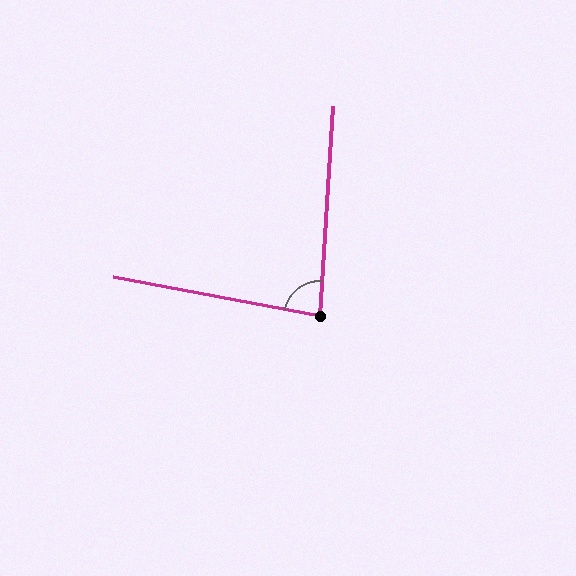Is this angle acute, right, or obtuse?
It is acute.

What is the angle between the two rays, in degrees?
Approximately 83 degrees.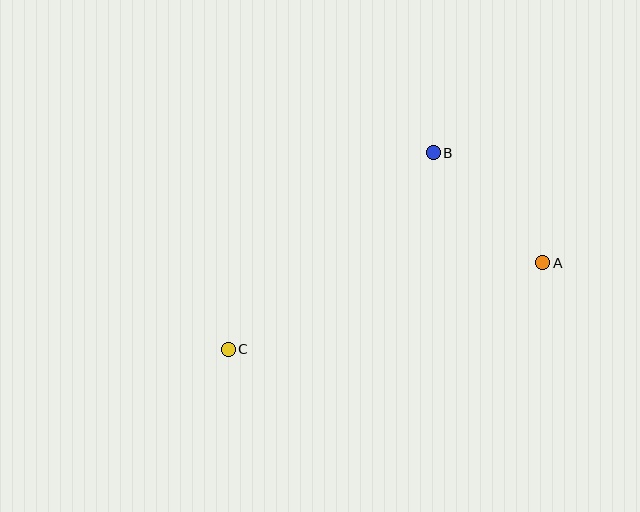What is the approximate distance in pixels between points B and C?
The distance between B and C is approximately 284 pixels.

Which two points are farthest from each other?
Points A and C are farthest from each other.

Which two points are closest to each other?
Points A and B are closest to each other.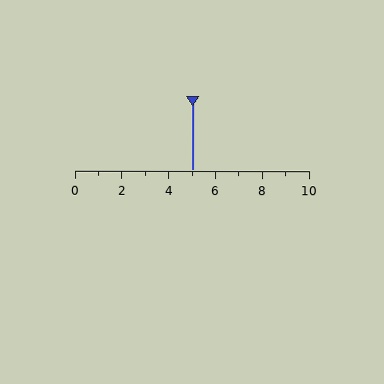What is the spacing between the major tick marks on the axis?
The major ticks are spaced 2 apart.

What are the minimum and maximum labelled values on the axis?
The axis runs from 0 to 10.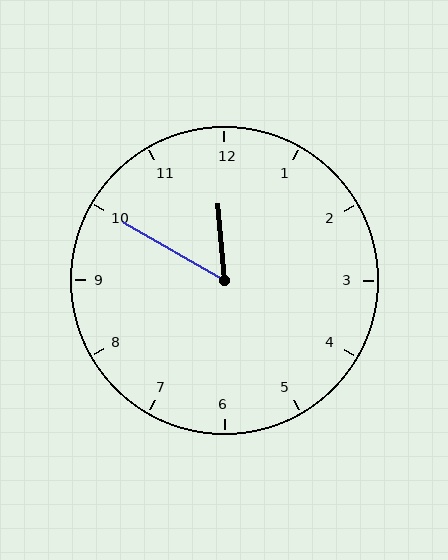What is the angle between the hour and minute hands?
Approximately 55 degrees.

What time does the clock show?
11:50.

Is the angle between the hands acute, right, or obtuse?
It is acute.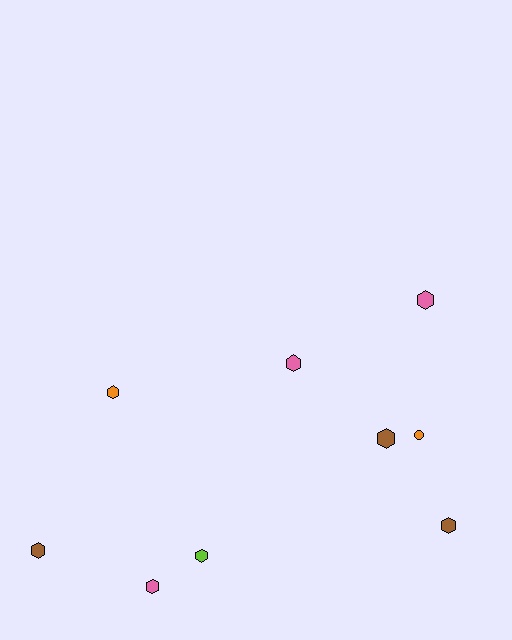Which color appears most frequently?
Brown, with 3 objects.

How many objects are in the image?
There are 9 objects.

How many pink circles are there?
There are no pink circles.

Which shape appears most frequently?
Hexagon, with 8 objects.